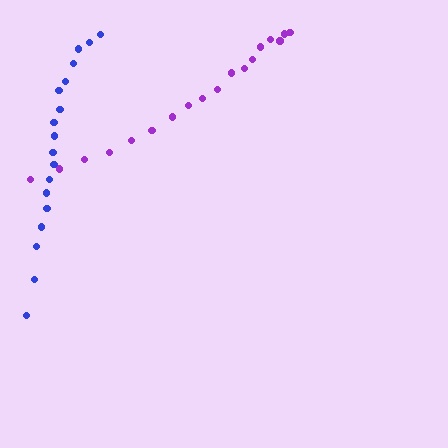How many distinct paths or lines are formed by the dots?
There are 2 distinct paths.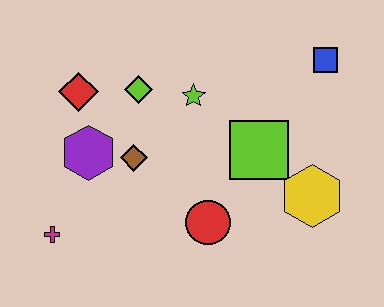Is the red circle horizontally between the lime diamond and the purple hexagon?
No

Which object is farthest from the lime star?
The magenta cross is farthest from the lime star.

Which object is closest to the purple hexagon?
The brown diamond is closest to the purple hexagon.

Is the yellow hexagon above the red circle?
Yes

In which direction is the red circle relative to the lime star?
The red circle is below the lime star.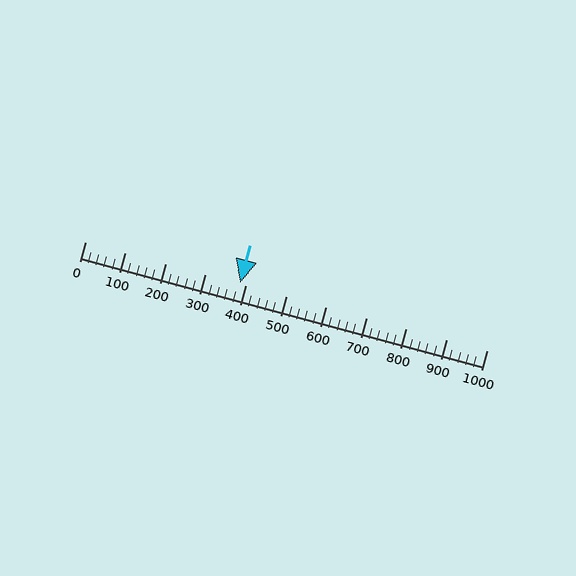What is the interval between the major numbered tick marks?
The major tick marks are spaced 100 units apart.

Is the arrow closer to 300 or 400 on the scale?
The arrow is closer to 400.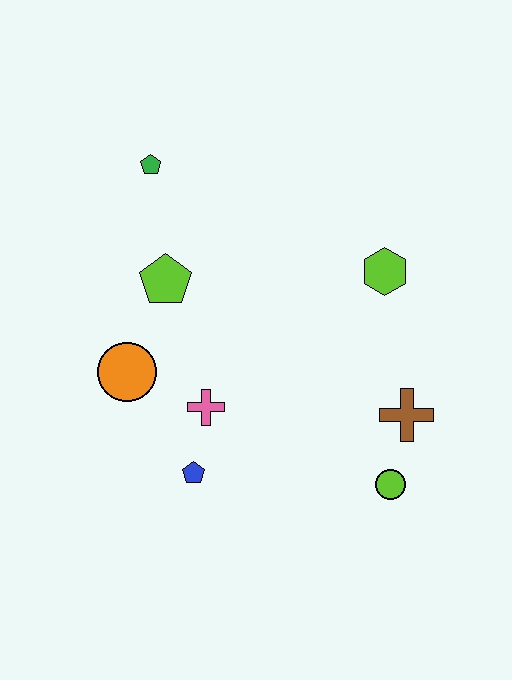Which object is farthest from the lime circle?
The green pentagon is farthest from the lime circle.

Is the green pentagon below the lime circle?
No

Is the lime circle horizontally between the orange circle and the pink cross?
No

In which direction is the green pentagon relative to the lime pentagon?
The green pentagon is above the lime pentagon.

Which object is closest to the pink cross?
The blue pentagon is closest to the pink cross.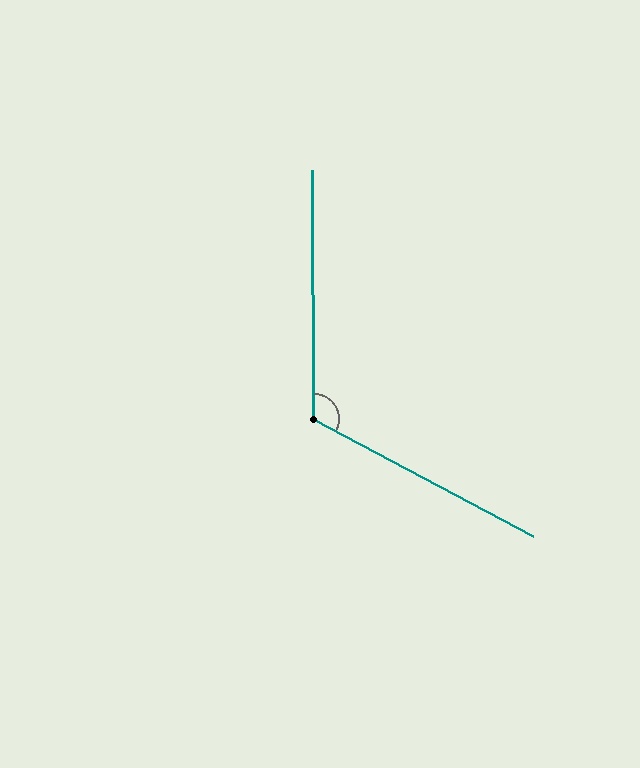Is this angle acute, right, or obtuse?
It is obtuse.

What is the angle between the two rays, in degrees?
Approximately 118 degrees.